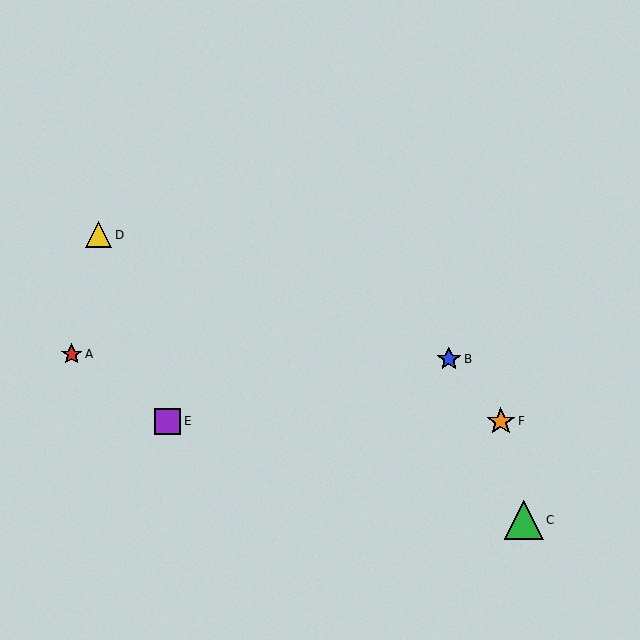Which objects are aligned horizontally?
Objects E, F are aligned horizontally.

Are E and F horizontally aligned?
Yes, both are at y≈421.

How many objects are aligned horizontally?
2 objects (E, F) are aligned horizontally.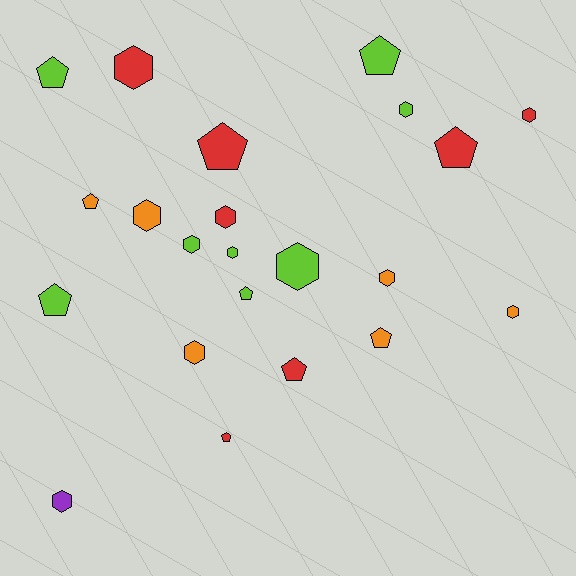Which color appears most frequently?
Lime, with 8 objects.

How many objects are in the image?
There are 22 objects.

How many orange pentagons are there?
There are 2 orange pentagons.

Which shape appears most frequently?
Hexagon, with 12 objects.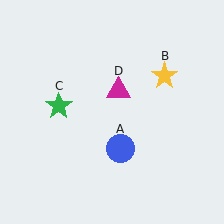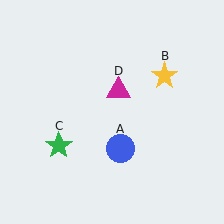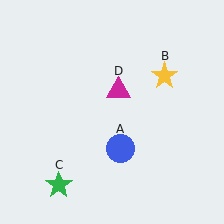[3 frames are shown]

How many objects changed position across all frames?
1 object changed position: green star (object C).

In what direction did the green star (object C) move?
The green star (object C) moved down.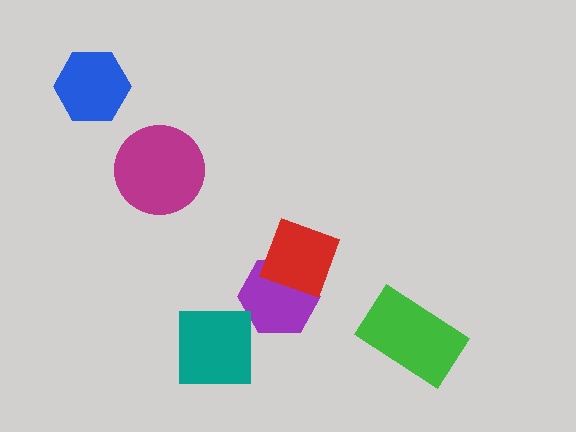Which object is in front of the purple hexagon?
The red diamond is in front of the purple hexagon.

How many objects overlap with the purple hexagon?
1 object overlaps with the purple hexagon.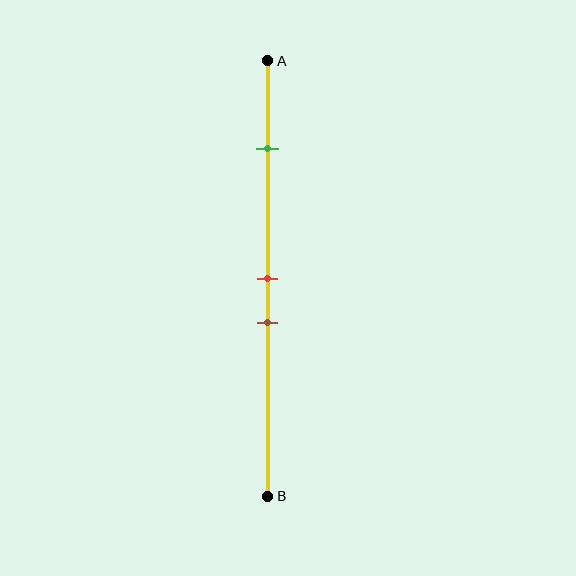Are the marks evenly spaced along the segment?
No, the marks are not evenly spaced.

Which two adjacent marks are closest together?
The red and brown marks are the closest adjacent pair.